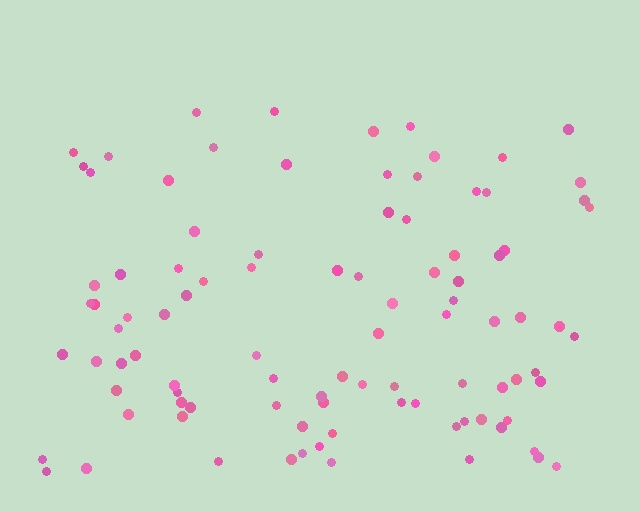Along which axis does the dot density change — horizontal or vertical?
Vertical.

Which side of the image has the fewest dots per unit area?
The top.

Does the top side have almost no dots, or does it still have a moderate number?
Still a moderate number, just noticeably fewer than the bottom.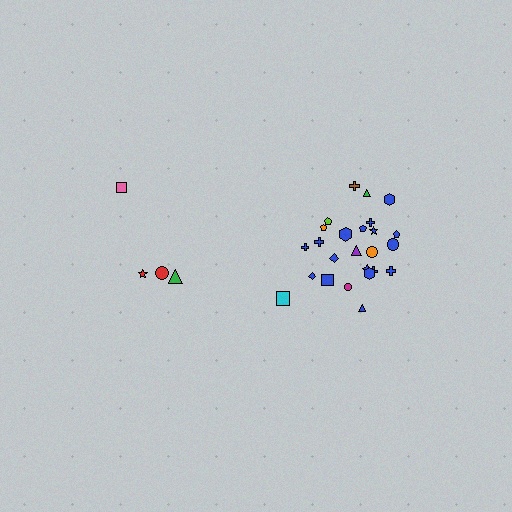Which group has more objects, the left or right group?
The right group.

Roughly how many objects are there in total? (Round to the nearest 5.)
Roughly 30 objects in total.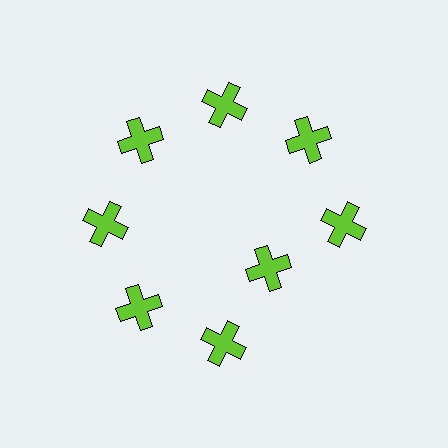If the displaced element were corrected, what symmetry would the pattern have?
It would have 8-fold rotational symmetry — the pattern would map onto itself every 45 degrees.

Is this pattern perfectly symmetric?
No. The 8 lime crosses are arranged in a ring, but one element near the 4 o'clock position is pulled inward toward the center, breaking the 8-fold rotational symmetry.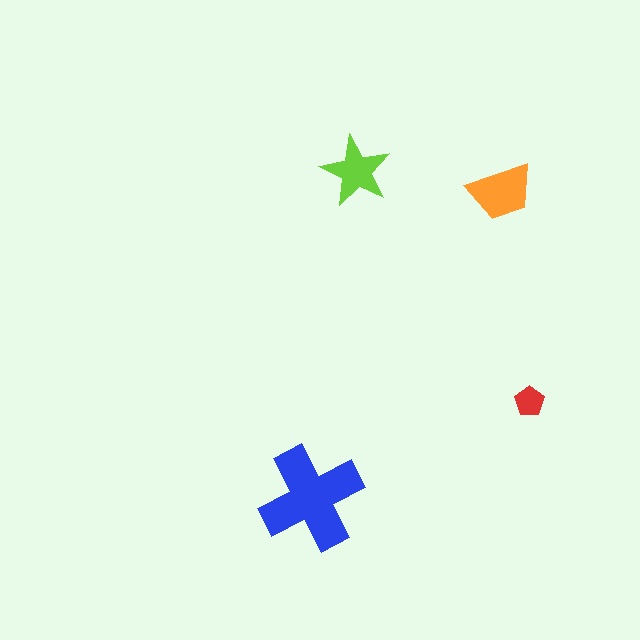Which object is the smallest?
The red pentagon.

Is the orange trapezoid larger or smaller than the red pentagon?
Larger.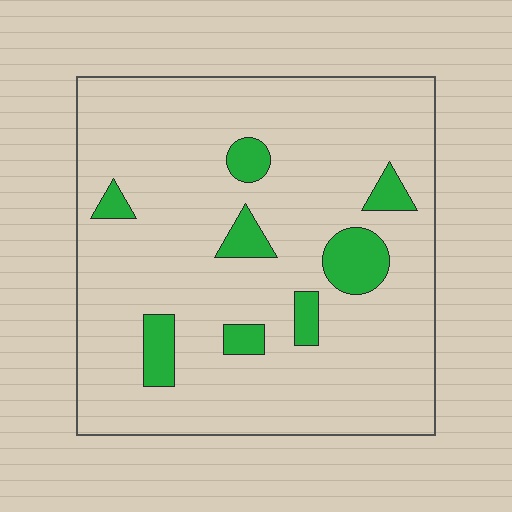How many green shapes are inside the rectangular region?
8.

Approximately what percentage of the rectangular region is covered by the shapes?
Approximately 10%.